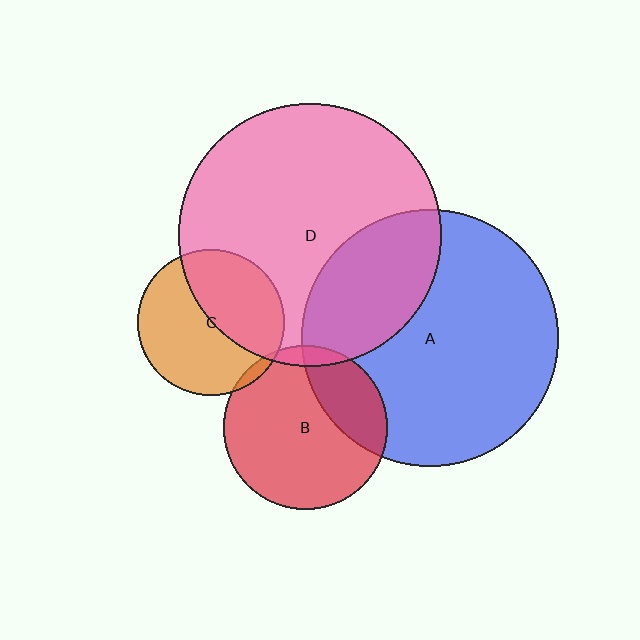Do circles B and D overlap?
Yes.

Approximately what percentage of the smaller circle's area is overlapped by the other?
Approximately 5%.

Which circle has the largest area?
Circle D (pink).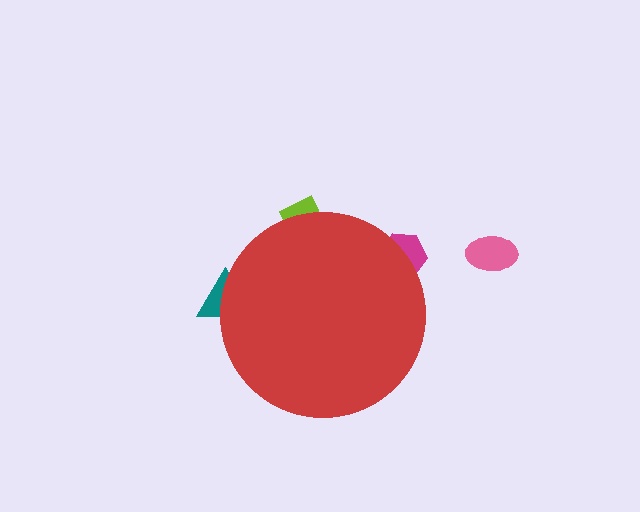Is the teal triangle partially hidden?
Yes, the teal triangle is partially hidden behind the red circle.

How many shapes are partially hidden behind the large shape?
3 shapes are partially hidden.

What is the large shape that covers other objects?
A red circle.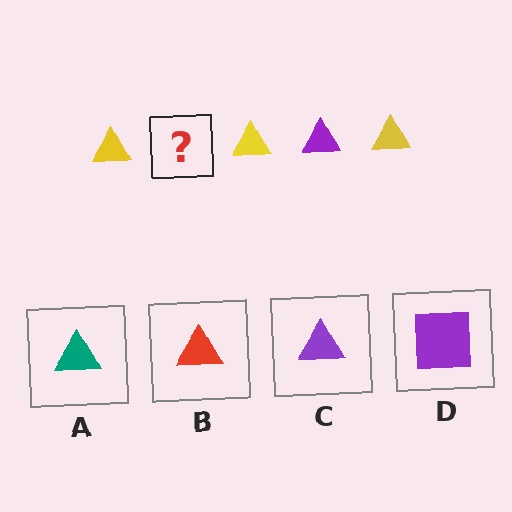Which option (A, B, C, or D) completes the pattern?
C.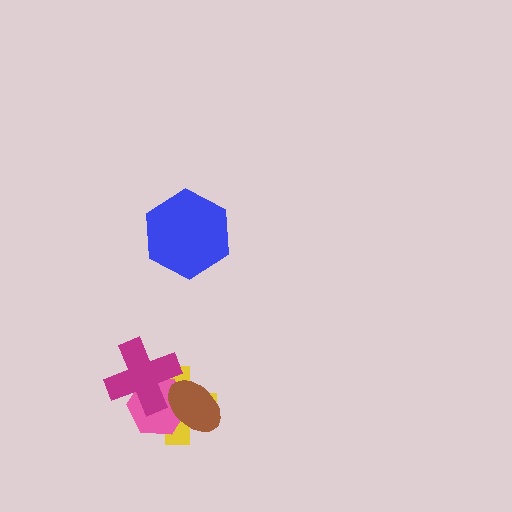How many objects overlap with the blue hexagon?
0 objects overlap with the blue hexagon.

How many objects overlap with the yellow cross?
3 objects overlap with the yellow cross.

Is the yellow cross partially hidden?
Yes, it is partially covered by another shape.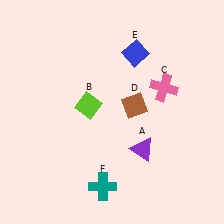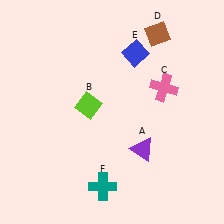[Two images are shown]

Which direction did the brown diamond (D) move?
The brown diamond (D) moved up.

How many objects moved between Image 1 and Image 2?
1 object moved between the two images.